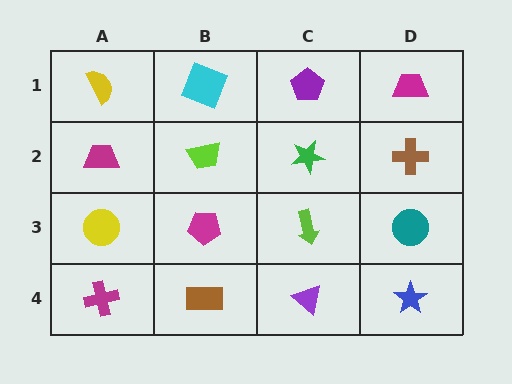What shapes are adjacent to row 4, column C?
A lime arrow (row 3, column C), a brown rectangle (row 4, column B), a blue star (row 4, column D).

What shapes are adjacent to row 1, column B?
A lime trapezoid (row 2, column B), a yellow semicircle (row 1, column A), a purple pentagon (row 1, column C).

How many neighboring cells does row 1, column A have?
2.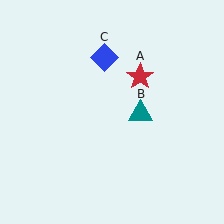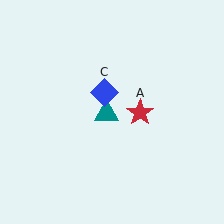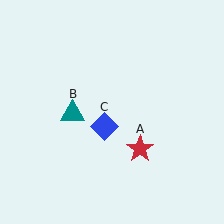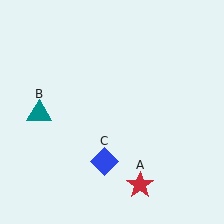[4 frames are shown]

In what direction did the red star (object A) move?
The red star (object A) moved down.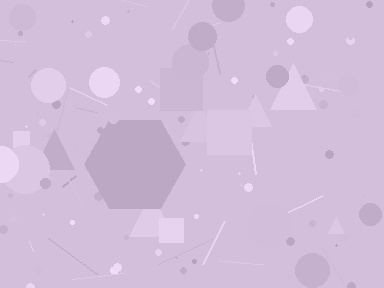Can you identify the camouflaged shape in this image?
The camouflaged shape is a hexagon.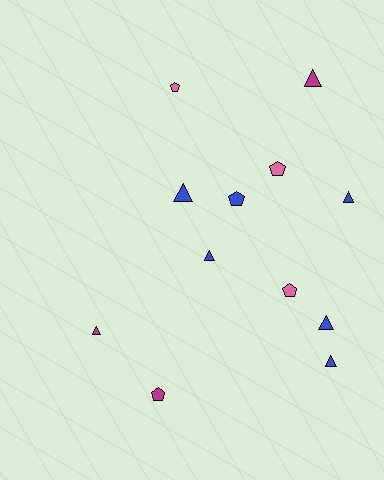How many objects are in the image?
There are 12 objects.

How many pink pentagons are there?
There are 3 pink pentagons.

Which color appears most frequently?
Blue, with 6 objects.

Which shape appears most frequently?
Triangle, with 7 objects.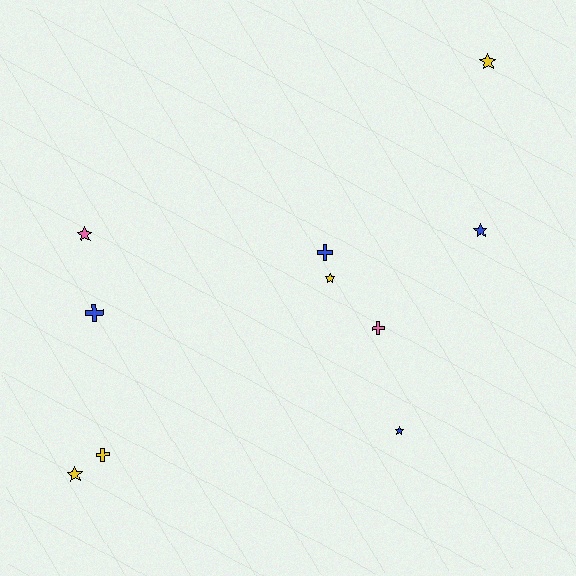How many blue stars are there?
There are 2 blue stars.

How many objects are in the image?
There are 10 objects.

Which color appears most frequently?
Yellow, with 4 objects.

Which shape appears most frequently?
Star, with 6 objects.